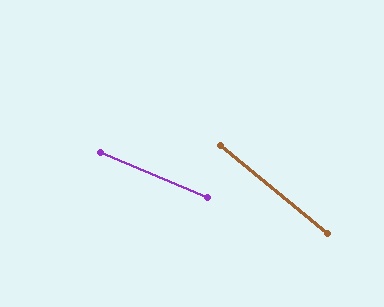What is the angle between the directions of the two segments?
Approximately 17 degrees.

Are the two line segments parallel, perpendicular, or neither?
Neither parallel nor perpendicular — they differ by about 17°.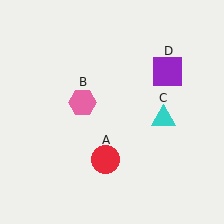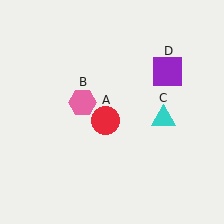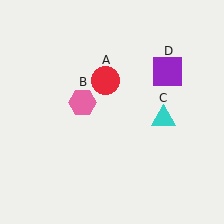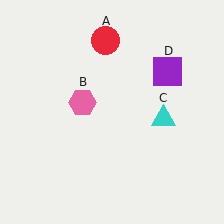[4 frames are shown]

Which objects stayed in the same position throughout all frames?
Pink hexagon (object B) and cyan triangle (object C) and purple square (object D) remained stationary.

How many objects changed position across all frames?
1 object changed position: red circle (object A).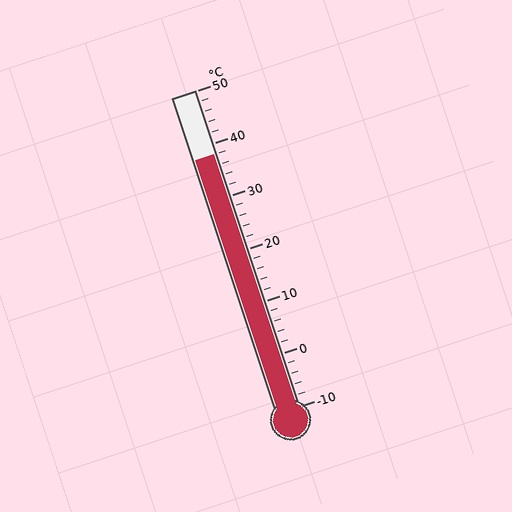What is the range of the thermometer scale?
The thermometer scale ranges from -10°C to 50°C.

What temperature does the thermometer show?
The thermometer shows approximately 38°C.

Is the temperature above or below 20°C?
The temperature is above 20°C.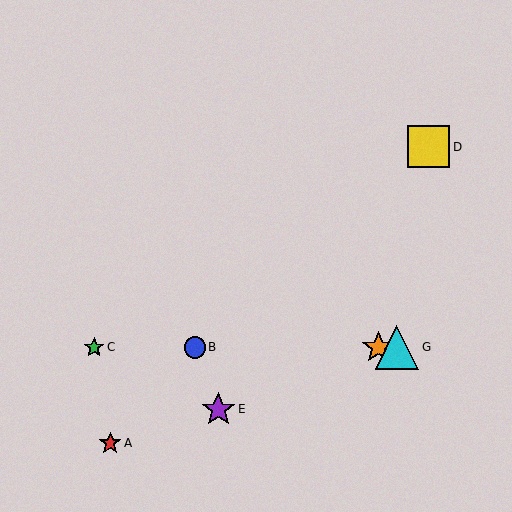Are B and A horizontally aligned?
No, B is at y≈348 and A is at y≈443.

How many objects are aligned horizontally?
4 objects (B, C, F, G) are aligned horizontally.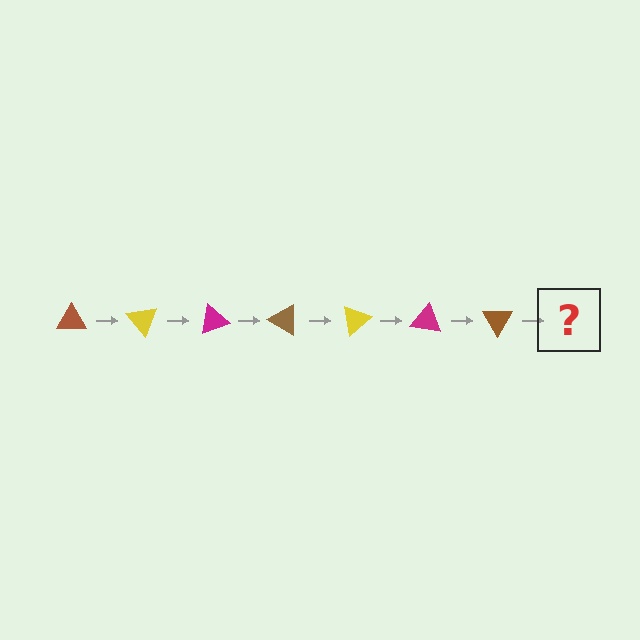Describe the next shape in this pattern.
It should be a yellow triangle, rotated 350 degrees from the start.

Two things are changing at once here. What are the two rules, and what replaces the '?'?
The two rules are that it rotates 50 degrees each step and the color cycles through brown, yellow, and magenta. The '?' should be a yellow triangle, rotated 350 degrees from the start.